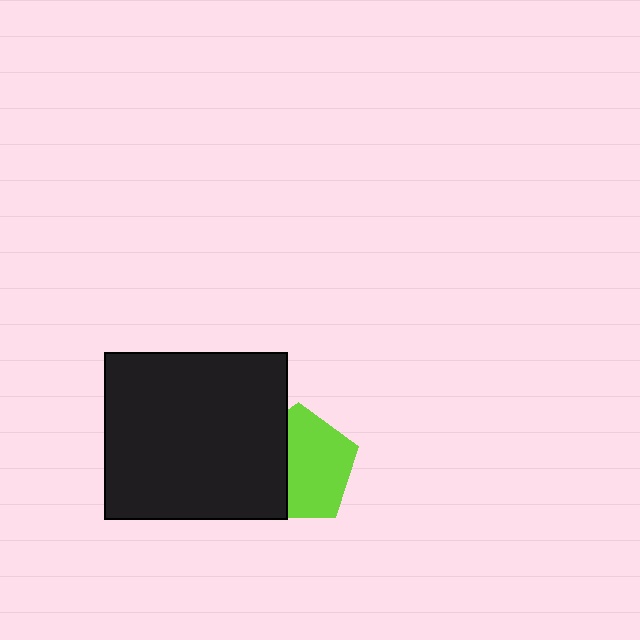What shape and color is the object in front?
The object in front is a black rectangle.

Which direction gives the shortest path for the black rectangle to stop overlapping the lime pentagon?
Moving left gives the shortest separation.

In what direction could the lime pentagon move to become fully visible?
The lime pentagon could move right. That would shift it out from behind the black rectangle entirely.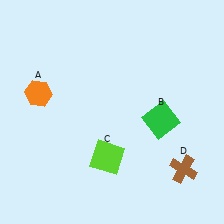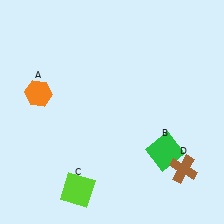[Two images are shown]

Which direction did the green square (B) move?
The green square (B) moved down.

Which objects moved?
The objects that moved are: the green square (B), the lime square (C).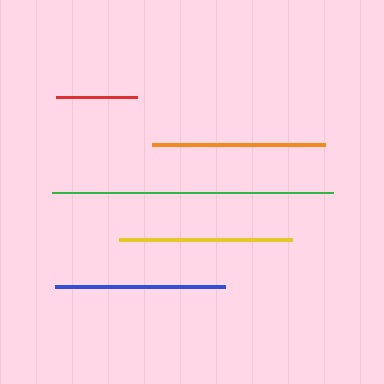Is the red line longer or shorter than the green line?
The green line is longer than the red line.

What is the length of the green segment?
The green segment is approximately 282 pixels long.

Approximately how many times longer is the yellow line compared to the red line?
The yellow line is approximately 2.1 times the length of the red line.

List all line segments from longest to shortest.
From longest to shortest: green, yellow, orange, blue, red.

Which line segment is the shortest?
The red line is the shortest at approximately 80 pixels.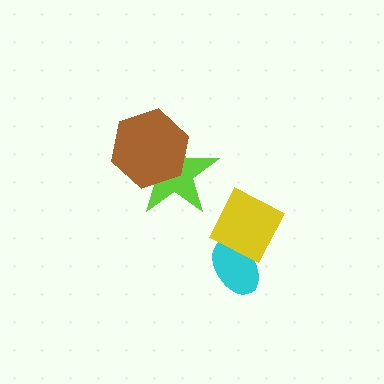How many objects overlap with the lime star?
1 object overlaps with the lime star.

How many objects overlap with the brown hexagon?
1 object overlaps with the brown hexagon.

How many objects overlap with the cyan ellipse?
1 object overlaps with the cyan ellipse.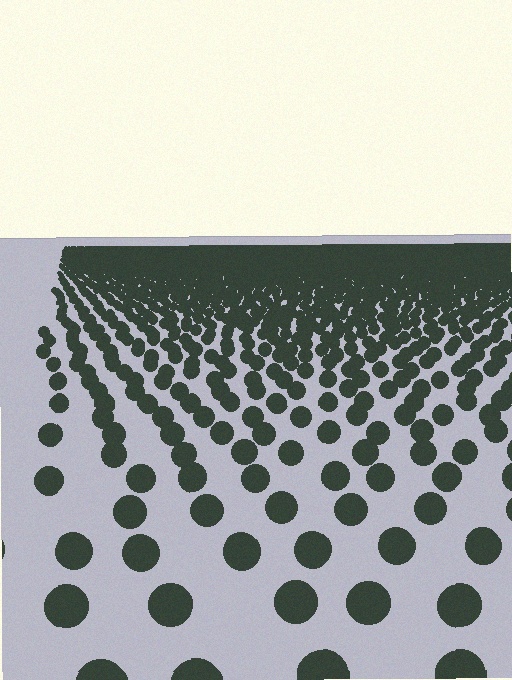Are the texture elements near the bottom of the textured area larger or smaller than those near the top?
Larger. Near the bottom, elements are closer to the viewer and appear at a bigger on-screen size.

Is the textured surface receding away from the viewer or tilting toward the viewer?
The surface is receding away from the viewer. Texture elements get smaller and denser toward the top.